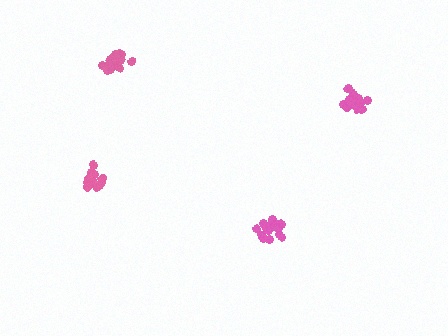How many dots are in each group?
Group 1: 15 dots, Group 2: 19 dots, Group 3: 17 dots, Group 4: 13 dots (64 total).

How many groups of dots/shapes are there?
There are 4 groups.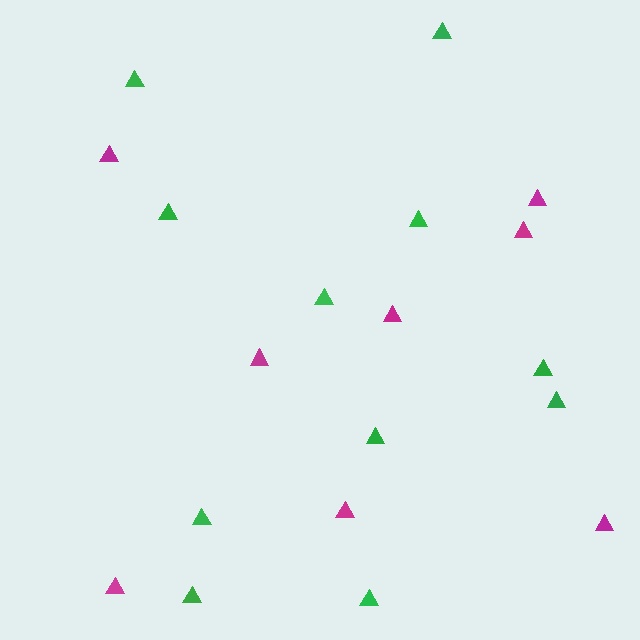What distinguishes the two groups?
There are 2 groups: one group of magenta triangles (8) and one group of green triangles (11).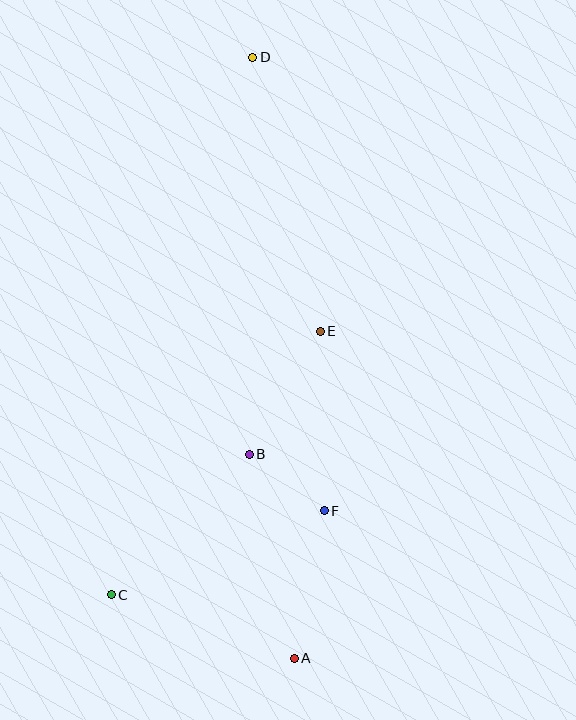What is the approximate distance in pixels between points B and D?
The distance between B and D is approximately 397 pixels.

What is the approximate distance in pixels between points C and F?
The distance between C and F is approximately 229 pixels.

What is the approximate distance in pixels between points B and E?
The distance between B and E is approximately 142 pixels.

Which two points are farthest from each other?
Points A and D are farthest from each other.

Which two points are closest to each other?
Points B and F are closest to each other.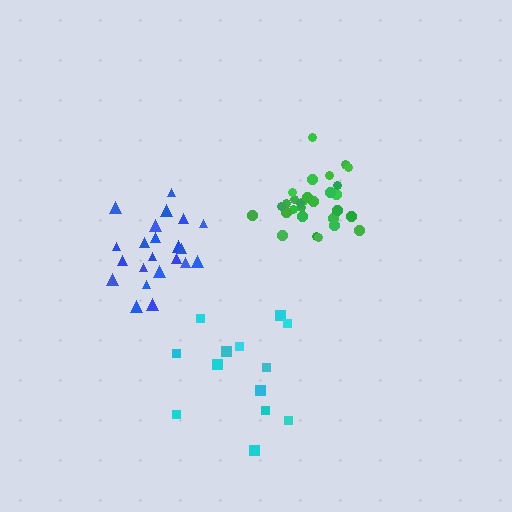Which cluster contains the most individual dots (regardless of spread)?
Green (30).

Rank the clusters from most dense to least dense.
green, blue, cyan.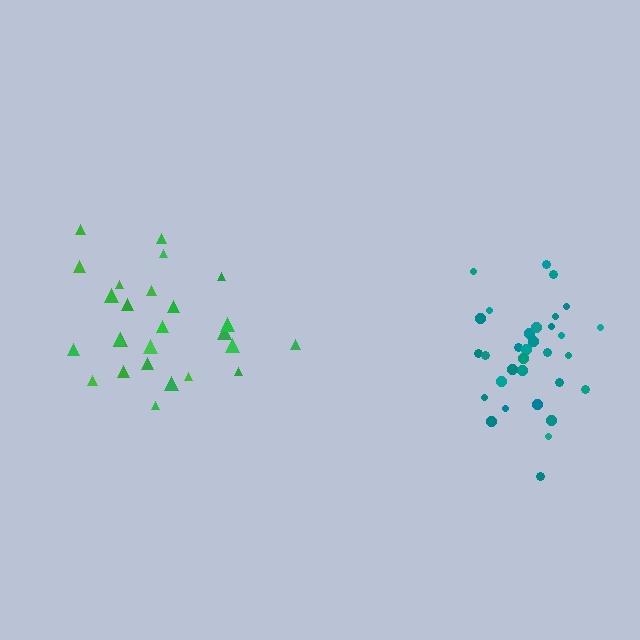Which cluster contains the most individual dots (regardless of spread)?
Teal (32).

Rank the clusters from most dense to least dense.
teal, green.